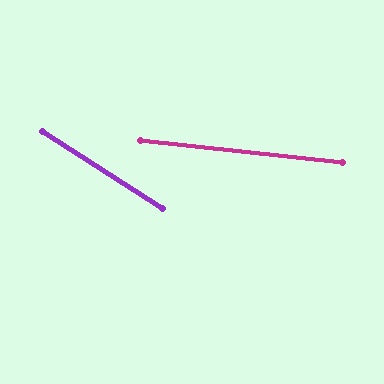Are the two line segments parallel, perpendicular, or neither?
Neither parallel nor perpendicular — they differ by about 27°.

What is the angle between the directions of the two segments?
Approximately 27 degrees.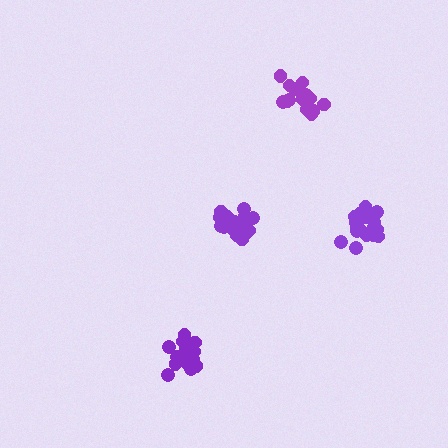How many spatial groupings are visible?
There are 4 spatial groupings.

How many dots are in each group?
Group 1: 20 dots, Group 2: 16 dots, Group 3: 20 dots, Group 4: 20 dots (76 total).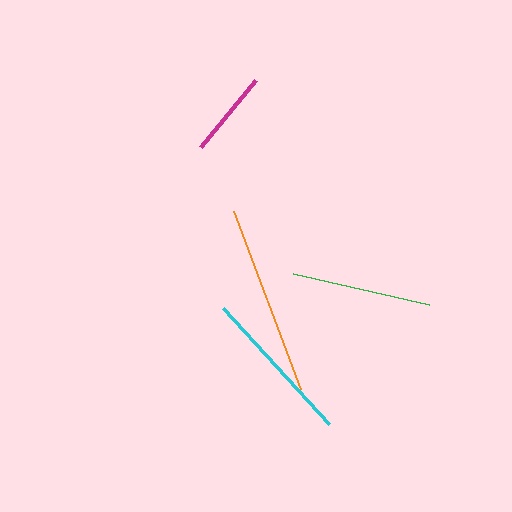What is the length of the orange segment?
The orange segment is approximately 190 pixels long.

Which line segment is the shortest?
The magenta line is the shortest at approximately 87 pixels.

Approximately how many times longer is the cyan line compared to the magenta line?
The cyan line is approximately 1.8 times the length of the magenta line.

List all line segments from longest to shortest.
From longest to shortest: orange, cyan, green, magenta.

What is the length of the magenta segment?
The magenta segment is approximately 87 pixels long.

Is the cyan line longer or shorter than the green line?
The cyan line is longer than the green line.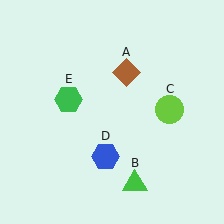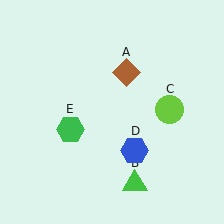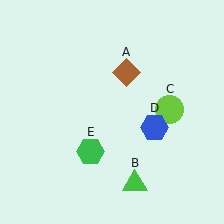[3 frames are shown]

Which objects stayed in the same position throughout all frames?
Brown diamond (object A) and green triangle (object B) and lime circle (object C) remained stationary.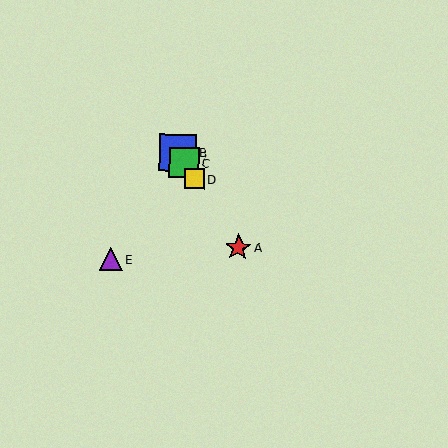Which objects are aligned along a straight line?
Objects A, B, C, D are aligned along a straight line.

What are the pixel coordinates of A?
Object A is at (238, 248).